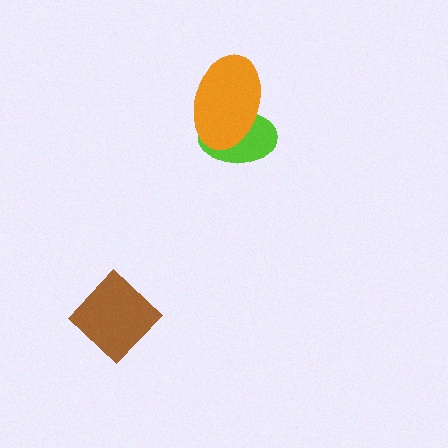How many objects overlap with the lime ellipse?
1 object overlaps with the lime ellipse.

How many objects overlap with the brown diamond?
0 objects overlap with the brown diamond.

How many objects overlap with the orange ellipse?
1 object overlaps with the orange ellipse.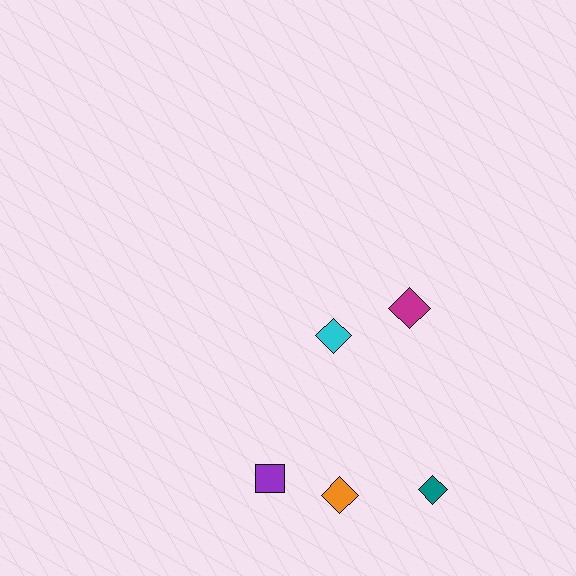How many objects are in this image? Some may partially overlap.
There are 5 objects.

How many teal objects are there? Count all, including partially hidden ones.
There is 1 teal object.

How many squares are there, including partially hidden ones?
There is 1 square.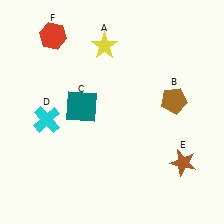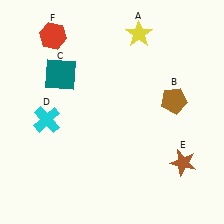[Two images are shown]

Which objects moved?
The objects that moved are: the yellow star (A), the teal square (C).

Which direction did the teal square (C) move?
The teal square (C) moved up.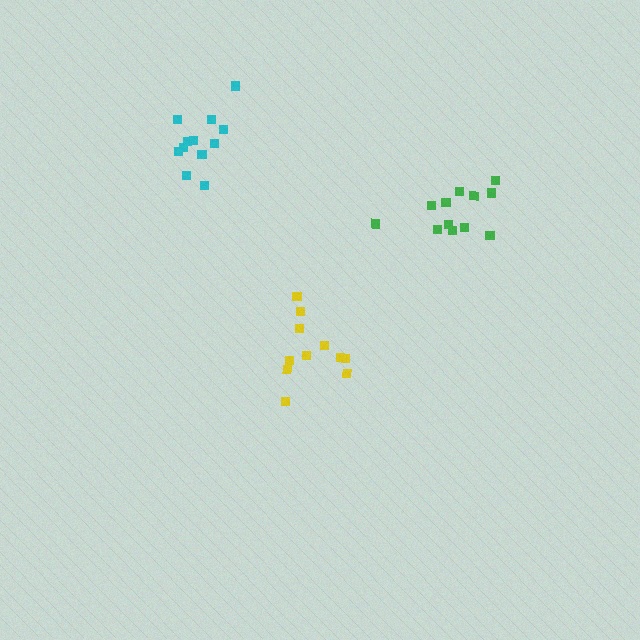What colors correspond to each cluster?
The clusters are colored: green, yellow, cyan.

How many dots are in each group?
Group 1: 12 dots, Group 2: 11 dots, Group 3: 12 dots (35 total).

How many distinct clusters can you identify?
There are 3 distinct clusters.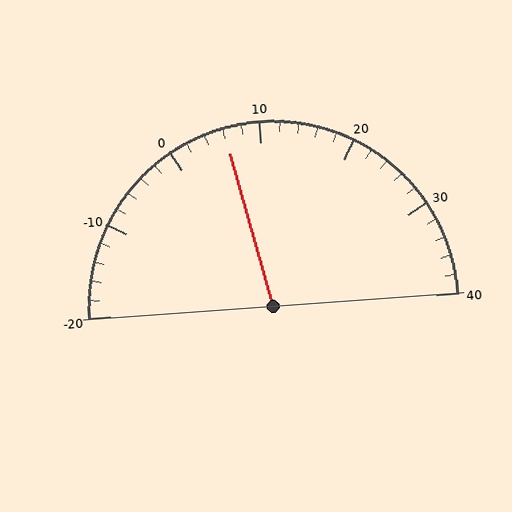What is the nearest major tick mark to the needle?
The nearest major tick mark is 10.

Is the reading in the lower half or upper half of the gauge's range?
The reading is in the lower half of the range (-20 to 40).